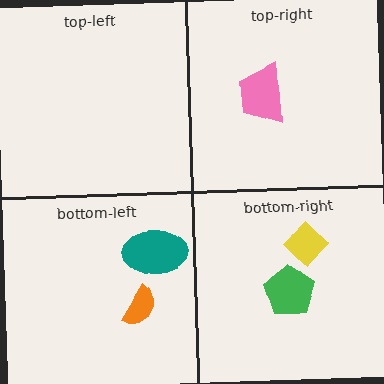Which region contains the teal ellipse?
The bottom-left region.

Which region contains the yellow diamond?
The bottom-right region.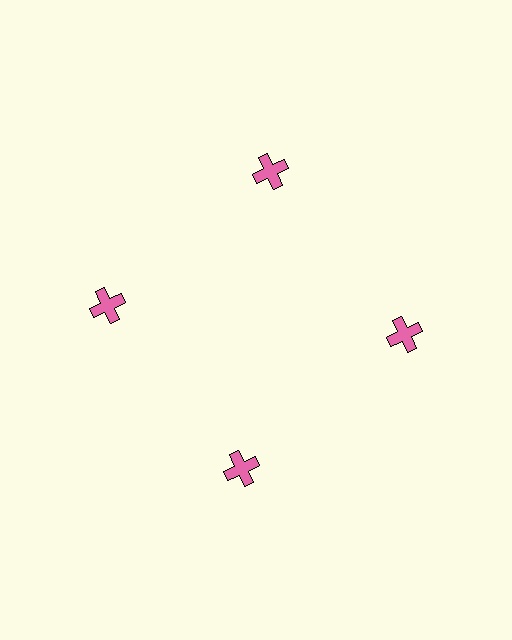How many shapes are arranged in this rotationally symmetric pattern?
There are 4 shapes, arranged in 4 groups of 1.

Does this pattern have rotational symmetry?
Yes, this pattern has 4-fold rotational symmetry. It looks the same after rotating 90 degrees around the center.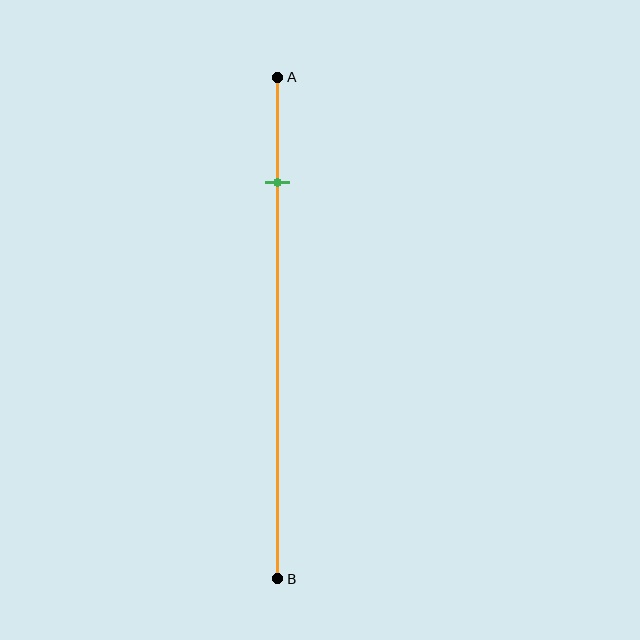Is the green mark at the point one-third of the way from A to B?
No, the mark is at about 20% from A, not at the 33% one-third point.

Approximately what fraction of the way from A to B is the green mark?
The green mark is approximately 20% of the way from A to B.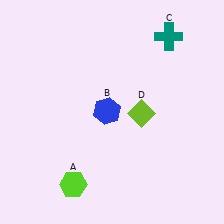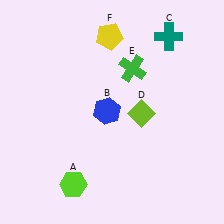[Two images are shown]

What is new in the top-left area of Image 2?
A yellow pentagon (F) was added in the top-left area of Image 2.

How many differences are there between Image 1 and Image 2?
There are 2 differences between the two images.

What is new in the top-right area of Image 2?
A green cross (E) was added in the top-right area of Image 2.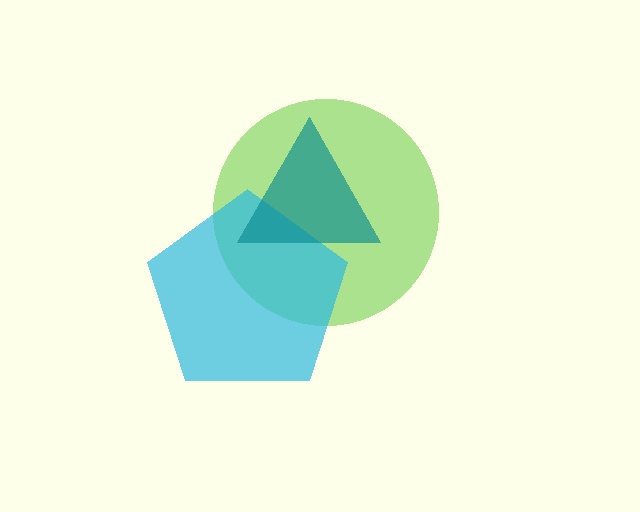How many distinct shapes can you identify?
There are 3 distinct shapes: a lime circle, a cyan pentagon, a teal triangle.